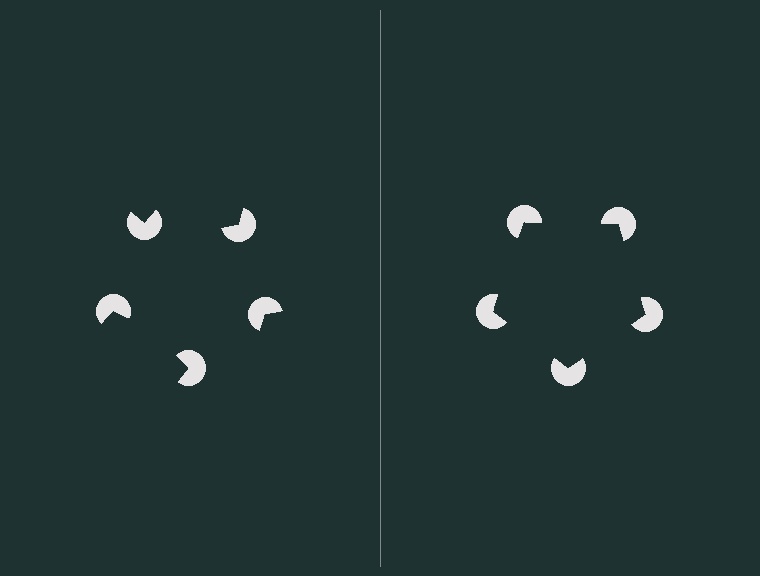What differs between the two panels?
The pac-man discs are positioned identically on both sides; only the wedge orientations differ. On the right they align to a pentagon; on the left they are misaligned.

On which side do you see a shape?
An illusory pentagon appears on the right side. On the left side the wedge cuts are rotated, so no coherent shape forms.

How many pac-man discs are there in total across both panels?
10 — 5 on each side.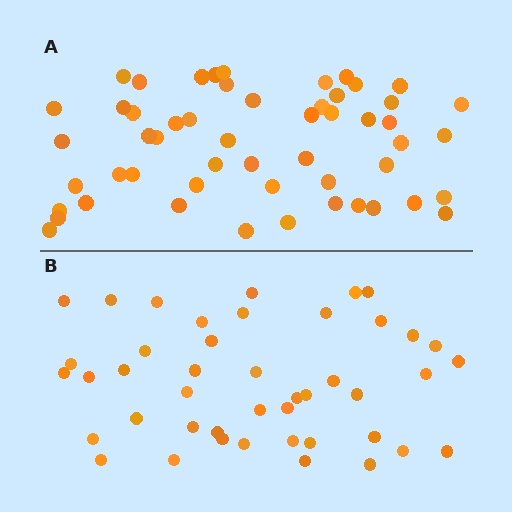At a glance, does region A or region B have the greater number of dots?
Region A (the top region) has more dots.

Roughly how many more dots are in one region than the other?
Region A has roughly 8 or so more dots than region B.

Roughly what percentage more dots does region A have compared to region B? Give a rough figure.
About 20% more.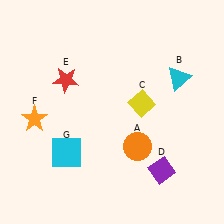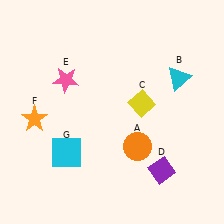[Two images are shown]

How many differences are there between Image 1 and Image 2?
There is 1 difference between the two images.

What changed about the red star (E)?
In Image 1, E is red. In Image 2, it changed to pink.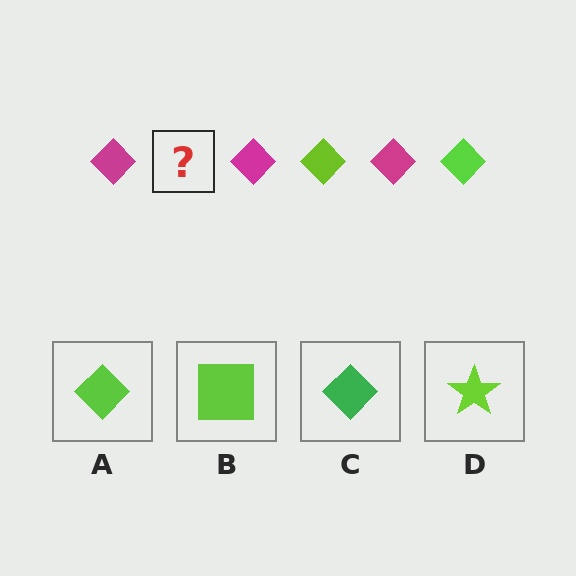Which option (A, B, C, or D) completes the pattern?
A.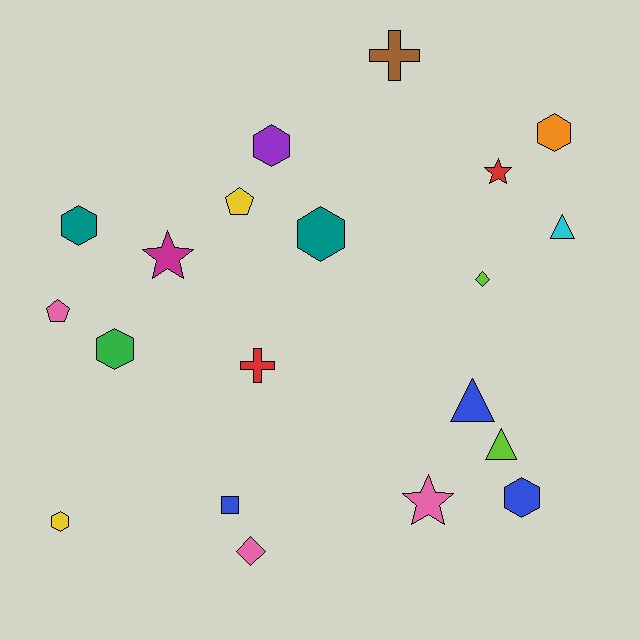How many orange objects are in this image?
There is 1 orange object.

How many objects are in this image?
There are 20 objects.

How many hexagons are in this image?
There are 7 hexagons.